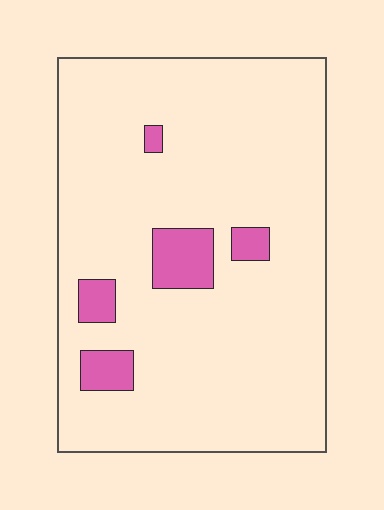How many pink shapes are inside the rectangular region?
5.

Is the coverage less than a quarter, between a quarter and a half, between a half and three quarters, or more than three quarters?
Less than a quarter.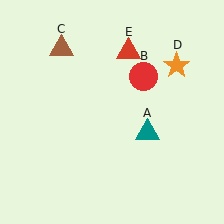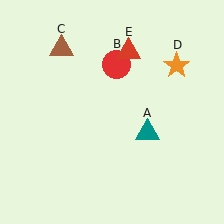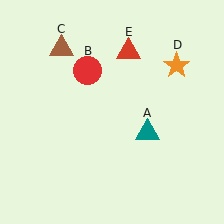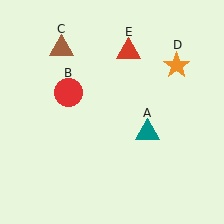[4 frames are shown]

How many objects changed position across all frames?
1 object changed position: red circle (object B).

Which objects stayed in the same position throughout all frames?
Teal triangle (object A) and brown triangle (object C) and orange star (object D) and red triangle (object E) remained stationary.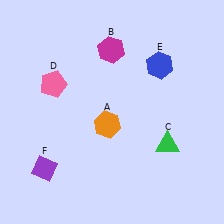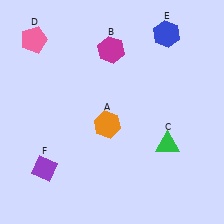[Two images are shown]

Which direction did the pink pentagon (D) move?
The pink pentagon (D) moved up.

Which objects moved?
The objects that moved are: the pink pentagon (D), the blue hexagon (E).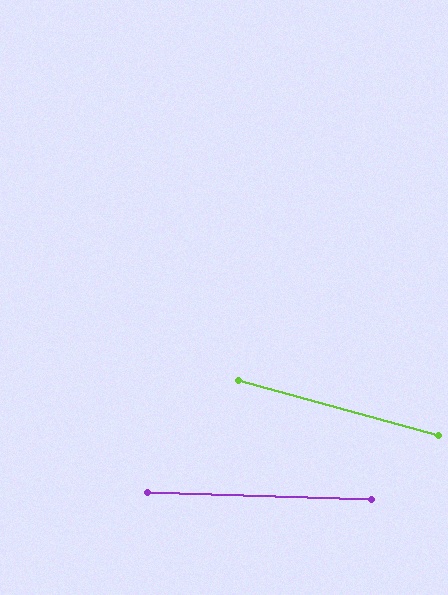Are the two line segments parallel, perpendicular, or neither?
Neither parallel nor perpendicular — they differ by about 14°.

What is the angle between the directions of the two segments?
Approximately 14 degrees.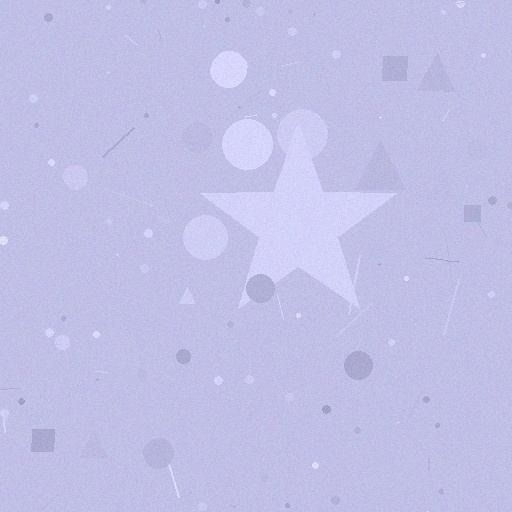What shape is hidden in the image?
A star is hidden in the image.